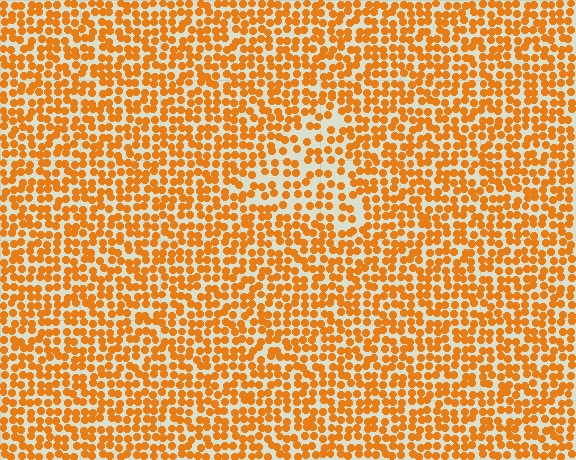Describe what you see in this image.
The image contains small orange elements arranged at two different densities. A triangle-shaped region is visible where the elements are less densely packed than the surrounding area.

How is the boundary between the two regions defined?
The boundary is defined by a change in element density (approximately 1.6x ratio). All elements are the same color, size, and shape.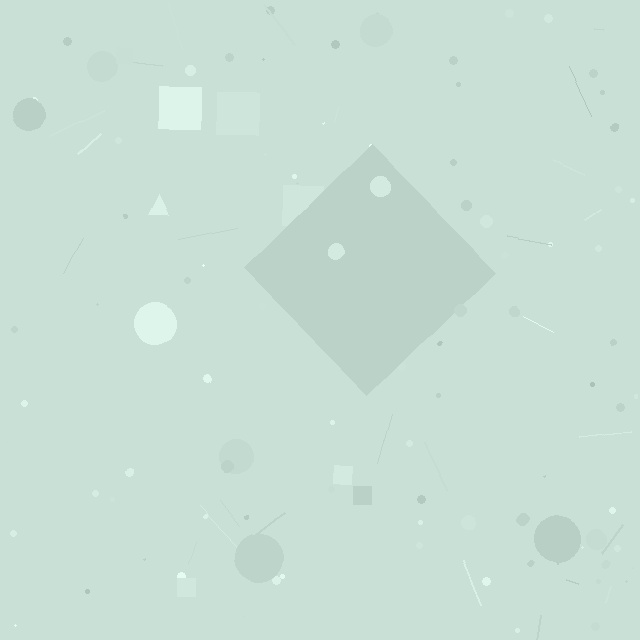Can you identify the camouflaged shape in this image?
The camouflaged shape is a diamond.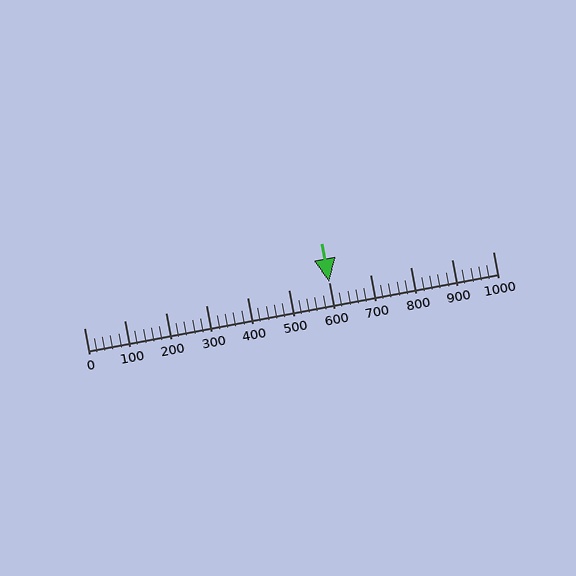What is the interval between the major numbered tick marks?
The major tick marks are spaced 100 units apart.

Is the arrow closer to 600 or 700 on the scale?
The arrow is closer to 600.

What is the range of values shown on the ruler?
The ruler shows values from 0 to 1000.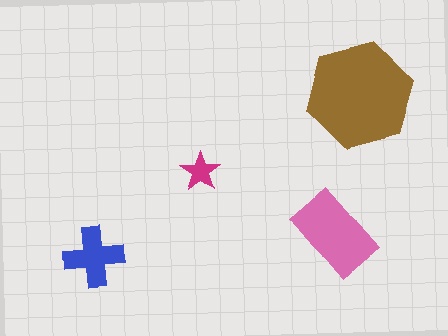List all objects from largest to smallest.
The brown hexagon, the pink rectangle, the blue cross, the magenta star.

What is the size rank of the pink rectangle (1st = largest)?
2nd.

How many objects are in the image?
There are 4 objects in the image.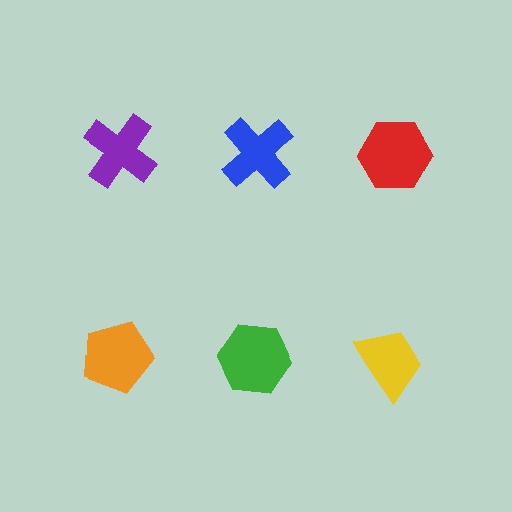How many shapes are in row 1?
3 shapes.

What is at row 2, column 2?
A green hexagon.